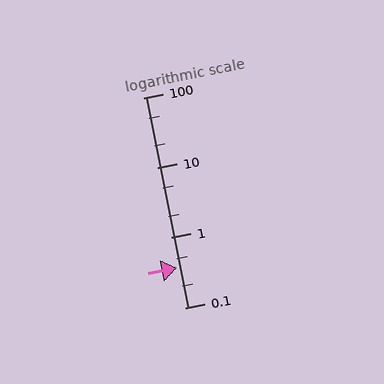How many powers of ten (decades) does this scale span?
The scale spans 3 decades, from 0.1 to 100.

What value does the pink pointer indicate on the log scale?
The pointer indicates approximately 0.37.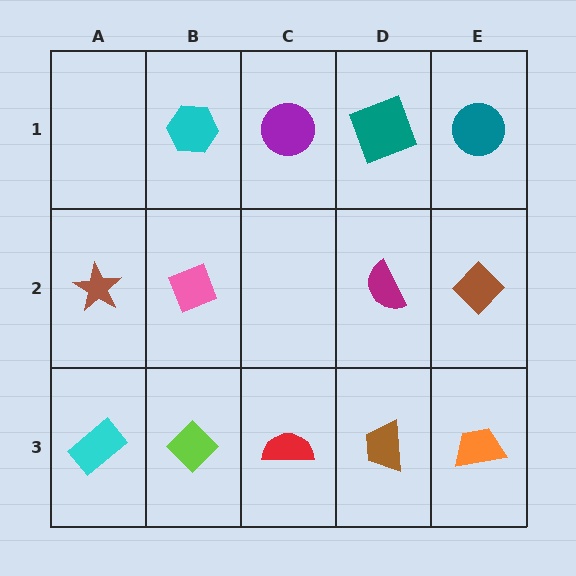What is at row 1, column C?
A purple circle.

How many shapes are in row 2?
4 shapes.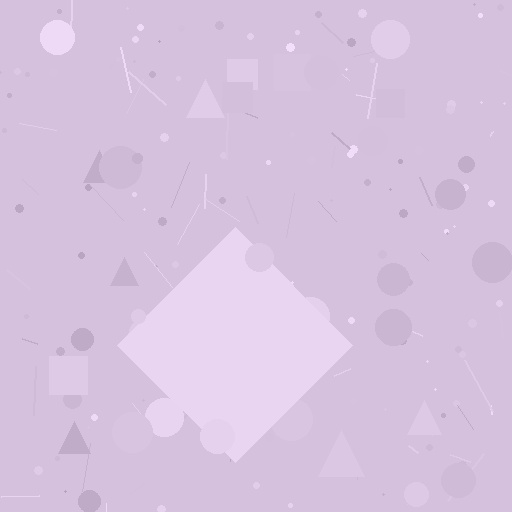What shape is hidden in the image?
A diamond is hidden in the image.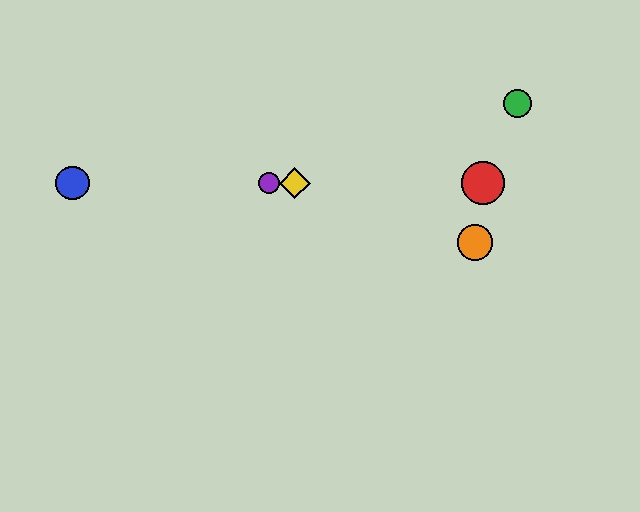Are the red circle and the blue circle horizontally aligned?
Yes, both are at y≈183.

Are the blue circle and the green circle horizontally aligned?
No, the blue circle is at y≈183 and the green circle is at y≈104.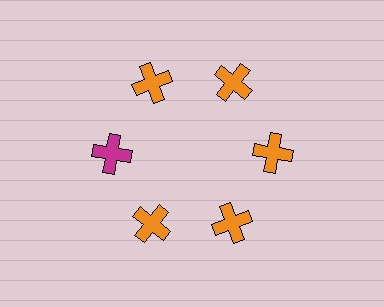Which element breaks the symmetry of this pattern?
The magenta cross at roughly the 9 o'clock position breaks the symmetry. All other shapes are orange crosses.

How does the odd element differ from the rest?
It has a different color: magenta instead of orange.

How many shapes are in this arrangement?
There are 6 shapes arranged in a ring pattern.